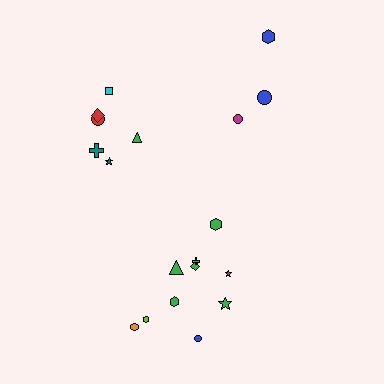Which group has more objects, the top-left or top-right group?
The top-left group.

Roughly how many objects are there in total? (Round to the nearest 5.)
Roughly 20 objects in total.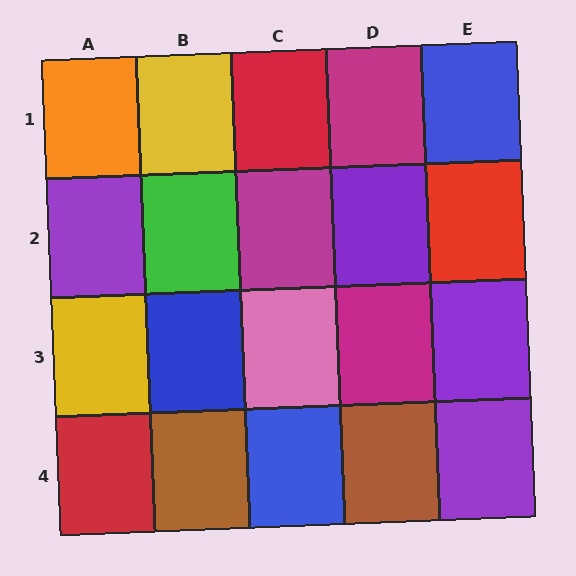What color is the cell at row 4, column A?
Red.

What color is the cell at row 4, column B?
Brown.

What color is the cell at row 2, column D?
Purple.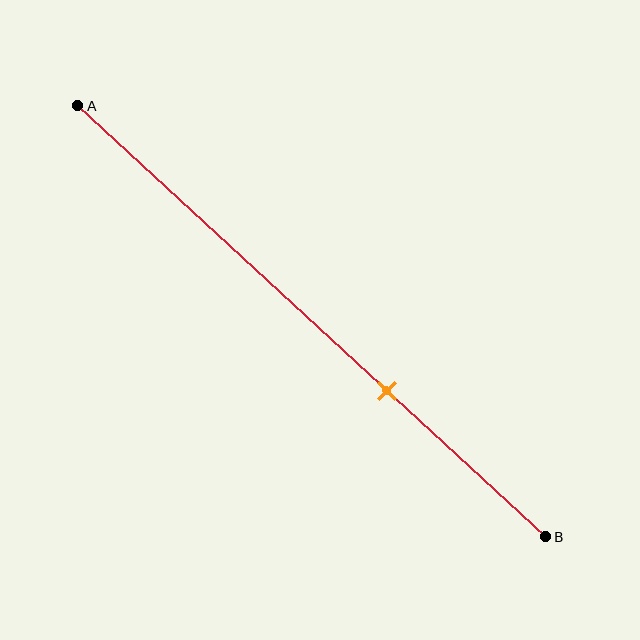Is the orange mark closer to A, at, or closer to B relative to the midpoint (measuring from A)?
The orange mark is closer to point B than the midpoint of segment AB.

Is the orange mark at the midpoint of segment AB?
No, the mark is at about 65% from A, not at the 50% midpoint.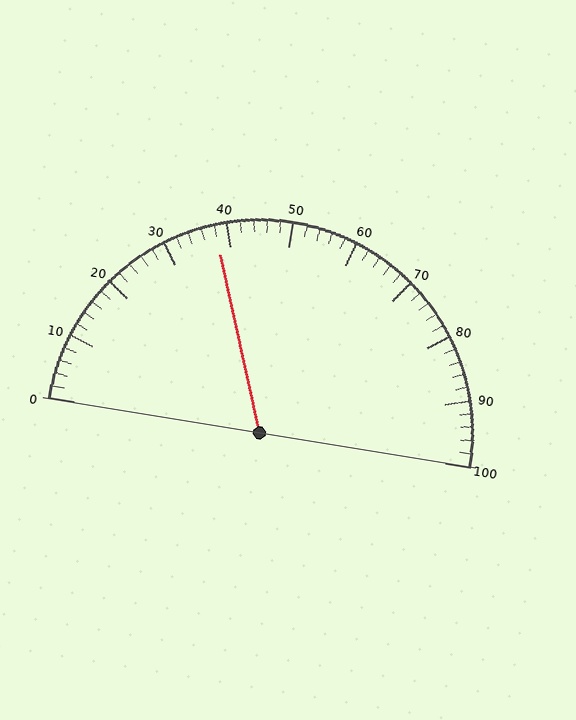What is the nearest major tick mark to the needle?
The nearest major tick mark is 40.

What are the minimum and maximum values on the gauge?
The gauge ranges from 0 to 100.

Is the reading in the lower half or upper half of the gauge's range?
The reading is in the lower half of the range (0 to 100).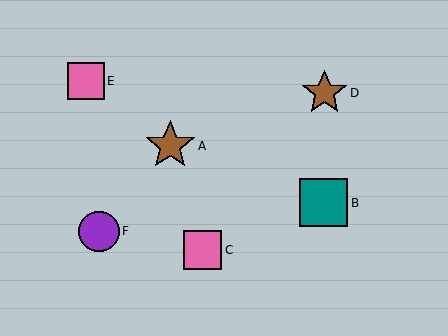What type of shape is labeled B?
Shape B is a teal square.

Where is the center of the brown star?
The center of the brown star is at (325, 93).